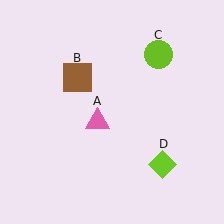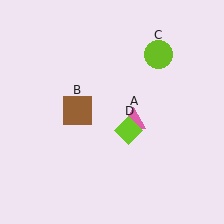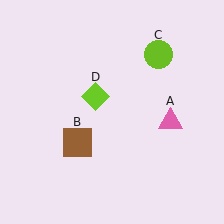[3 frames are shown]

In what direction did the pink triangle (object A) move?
The pink triangle (object A) moved right.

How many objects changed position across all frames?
3 objects changed position: pink triangle (object A), brown square (object B), lime diamond (object D).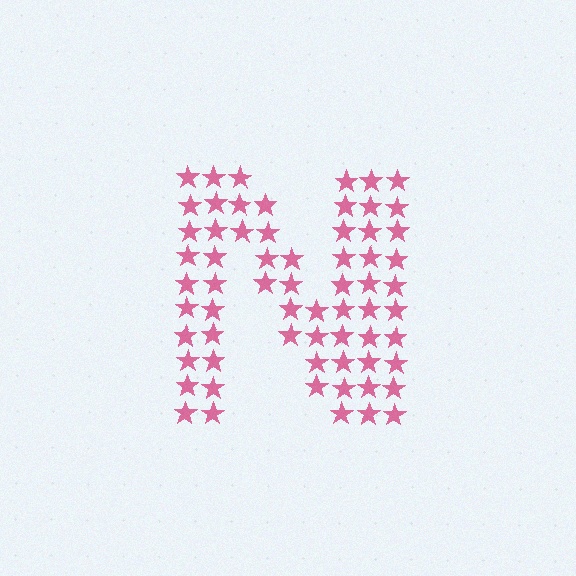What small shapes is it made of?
It is made of small stars.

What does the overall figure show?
The overall figure shows the letter N.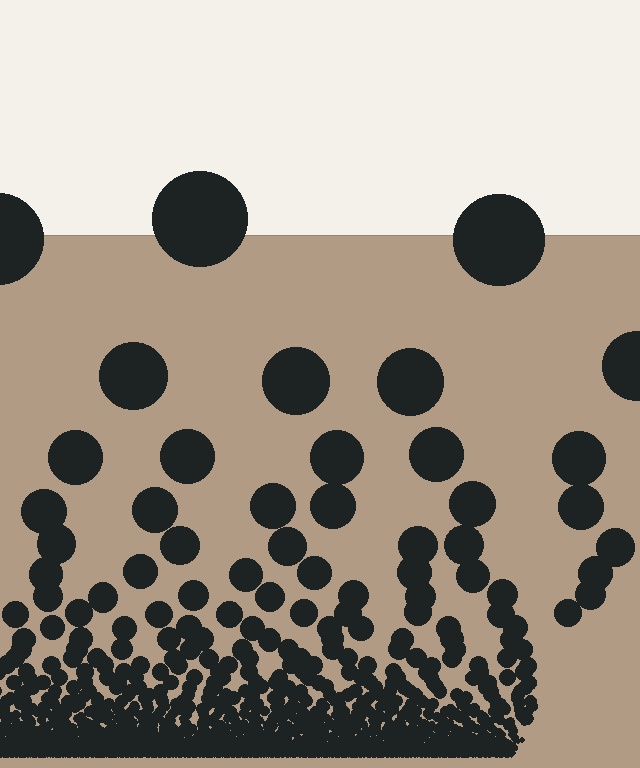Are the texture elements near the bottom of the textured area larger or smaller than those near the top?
Smaller. The gradient is inverted — elements near the bottom are smaller and denser.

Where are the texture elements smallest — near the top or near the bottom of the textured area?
Near the bottom.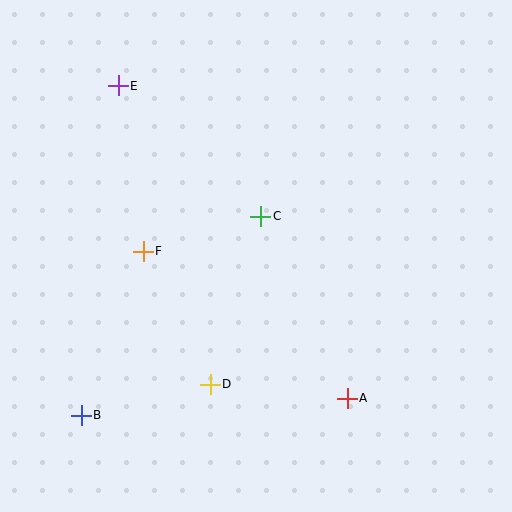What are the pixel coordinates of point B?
Point B is at (81, 415).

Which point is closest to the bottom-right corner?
Point A is closest to the bottom-right corner.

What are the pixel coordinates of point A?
Point A is at (347, 398).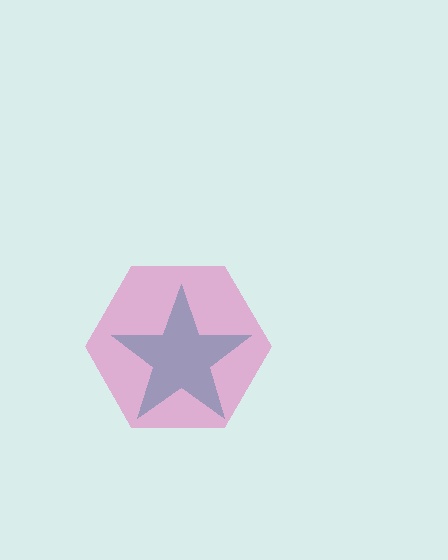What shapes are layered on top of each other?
The layered shapes are: a teal star, a pink hexagon.